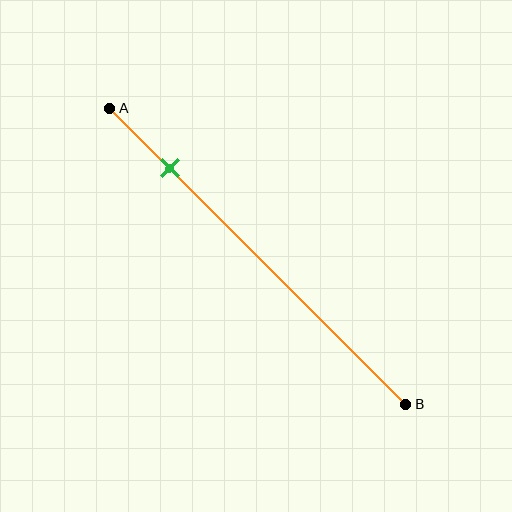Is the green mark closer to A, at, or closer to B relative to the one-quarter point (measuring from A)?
The green mark is closer to point A than the one-quarter point of segment AB.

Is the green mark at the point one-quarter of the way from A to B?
No, the mark is at about 20% from A, not at the 25% one-quarter point.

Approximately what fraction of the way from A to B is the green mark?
The green mark is approximately 20% of the way from A to B.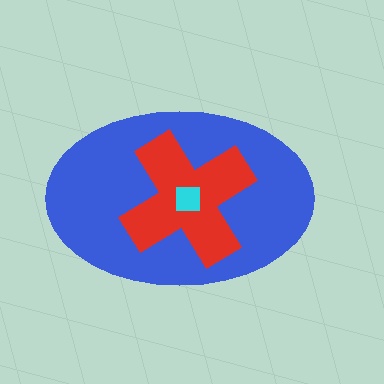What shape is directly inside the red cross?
The cyan square.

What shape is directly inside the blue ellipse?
The red cross.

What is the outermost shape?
The blue ellipse.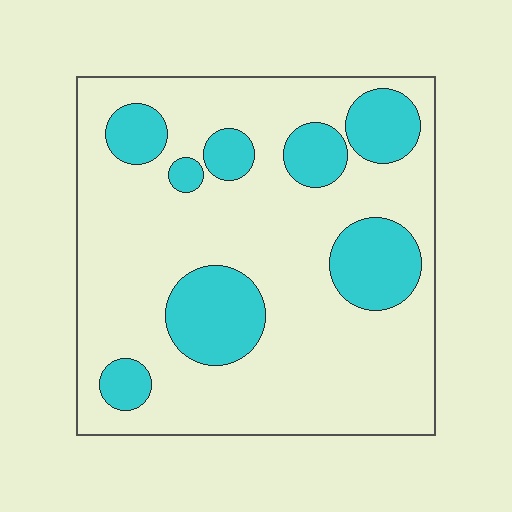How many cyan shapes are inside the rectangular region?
8.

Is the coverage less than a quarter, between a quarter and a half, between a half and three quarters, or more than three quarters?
Less than a quarter.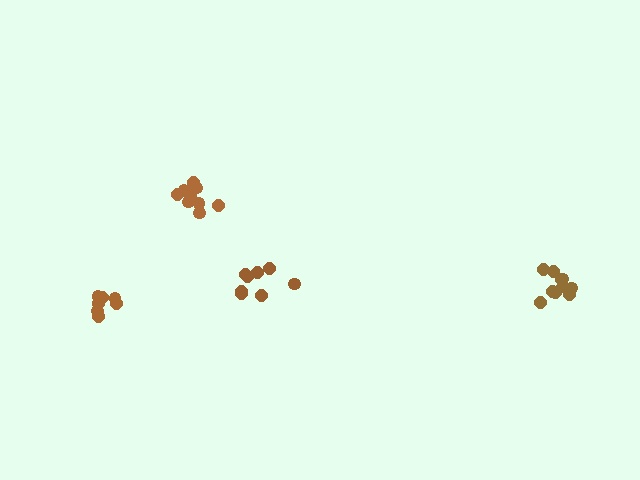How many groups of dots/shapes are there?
There are 4 groups.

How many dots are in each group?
Group 1: 10 dots, Group 2: 8 dots, Group 3: 10 dots, Group 4: 7 dots (35 total).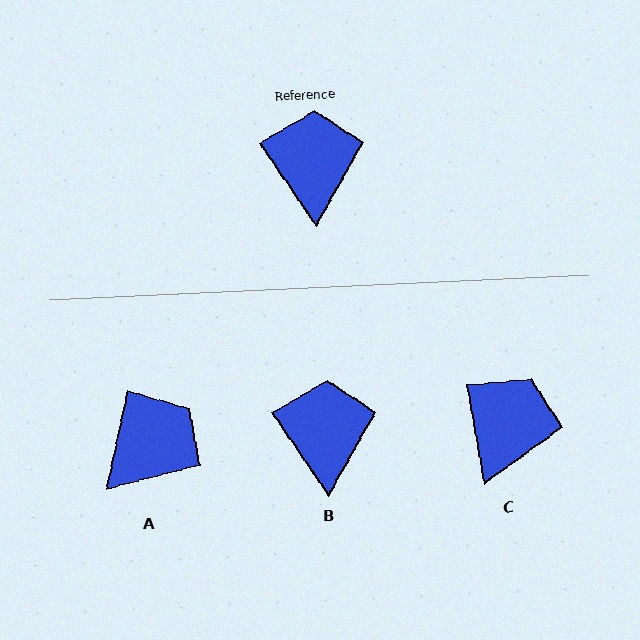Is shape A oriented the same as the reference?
No, it is off by about 47 degrees.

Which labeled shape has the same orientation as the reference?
B.